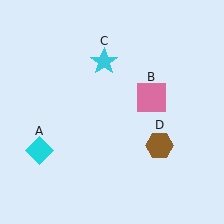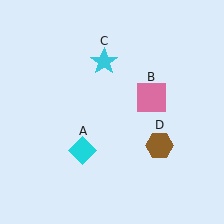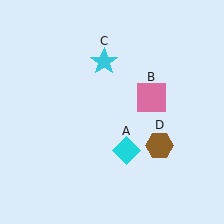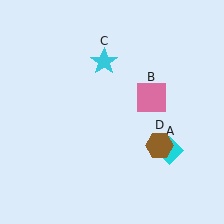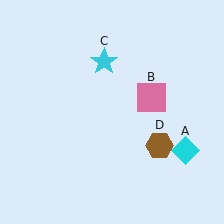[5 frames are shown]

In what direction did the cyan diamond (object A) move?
The cyan diamond (object A) moved right.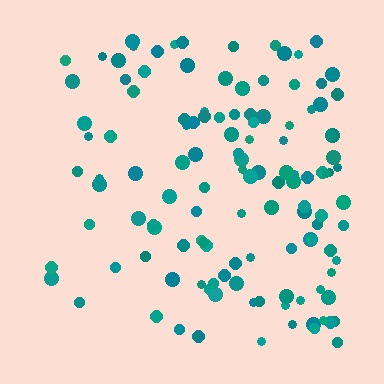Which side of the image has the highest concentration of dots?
The right.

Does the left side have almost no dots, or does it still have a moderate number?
Still a moderate number, just noticeably fewer than the right.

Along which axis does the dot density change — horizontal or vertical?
Horizontal.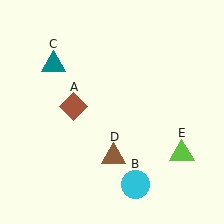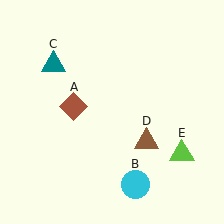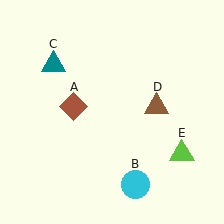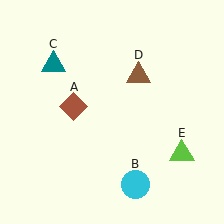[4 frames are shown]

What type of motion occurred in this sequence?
The brown triangle (object D) rotated counterclockwise around the center of the scene.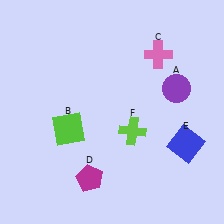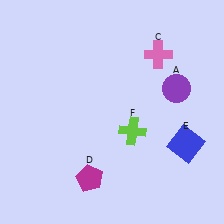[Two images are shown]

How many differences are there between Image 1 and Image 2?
There is 1 difference between the two images.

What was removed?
The lime square (B) was removed in Image 2.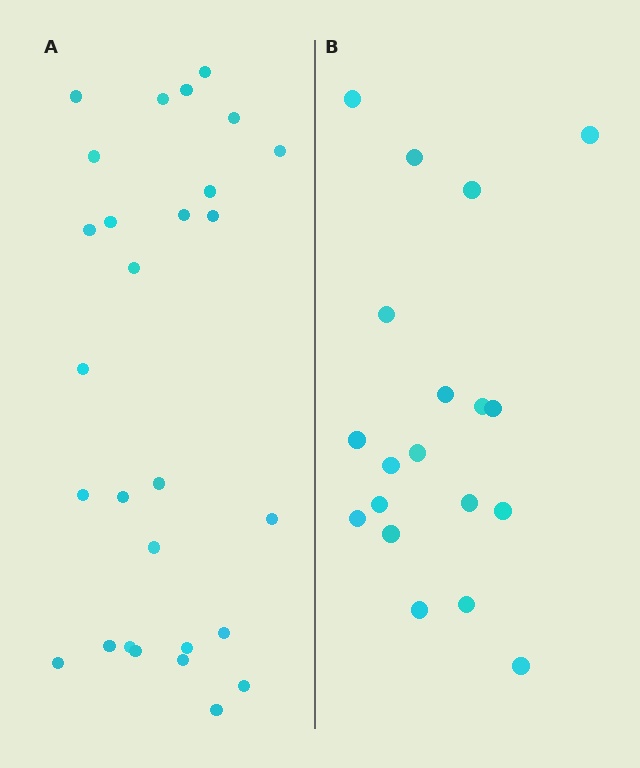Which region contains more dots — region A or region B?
Region A (the left region) has more dots.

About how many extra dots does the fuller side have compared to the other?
Region A has roughly 8 or so more dots than region B.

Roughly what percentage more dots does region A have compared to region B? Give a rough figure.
About 45% more.